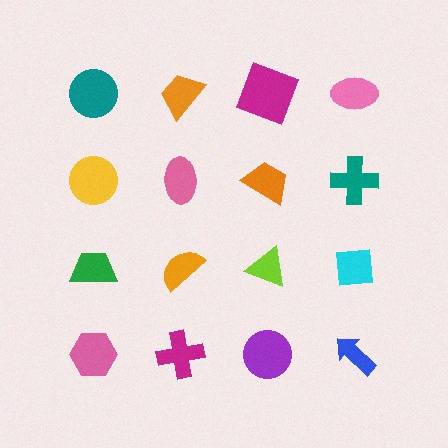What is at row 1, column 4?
A pink ellipse.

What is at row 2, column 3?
An orange trapezoid.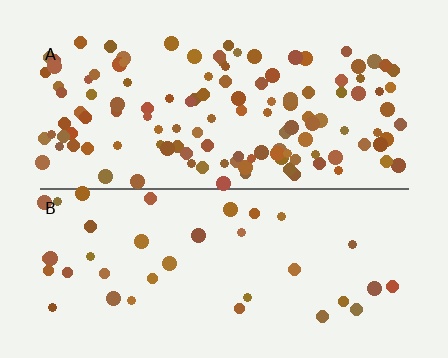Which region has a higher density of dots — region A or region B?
A (the top).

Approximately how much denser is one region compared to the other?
Approximately 3.2× — region A over region B.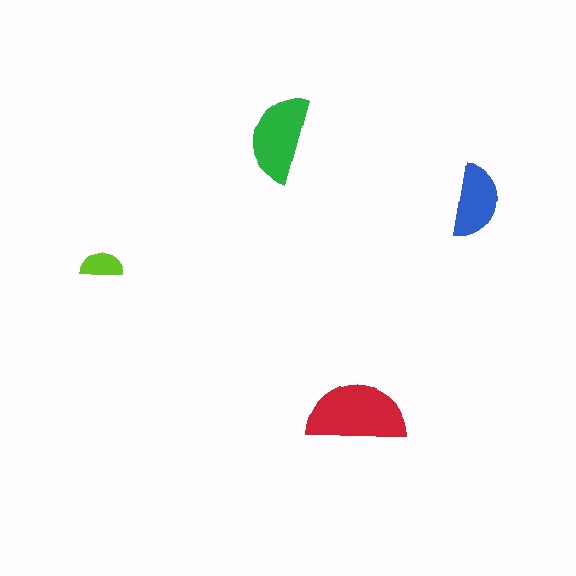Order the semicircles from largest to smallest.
the red one, the green one, the blue one, the lime one.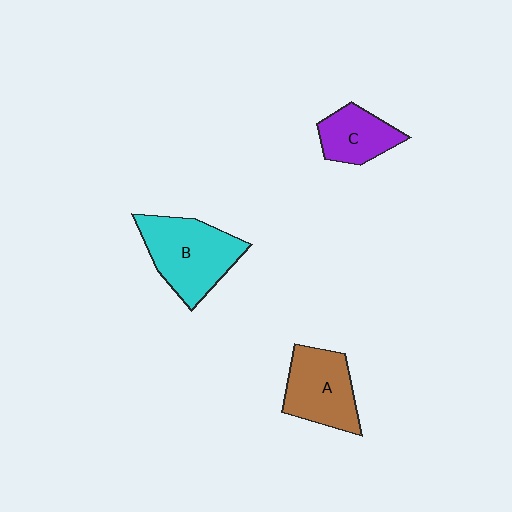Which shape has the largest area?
Shape B (cyan).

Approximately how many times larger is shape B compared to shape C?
Approximately 1.7 times.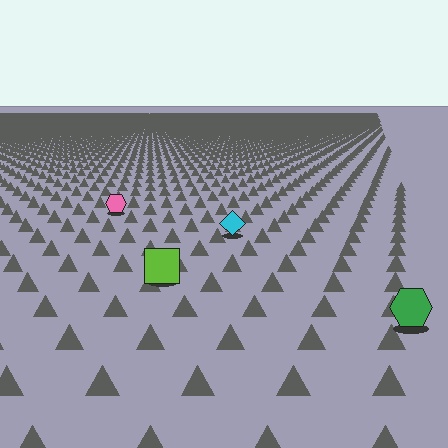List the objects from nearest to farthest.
From nearest to farthest: the green hexagon, the lime square, the cyan diamond, the pink hexagon.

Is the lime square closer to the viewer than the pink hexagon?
Yes. The lime square is closer — you can tell from the texture gradient: the ground texture is coarser near it.